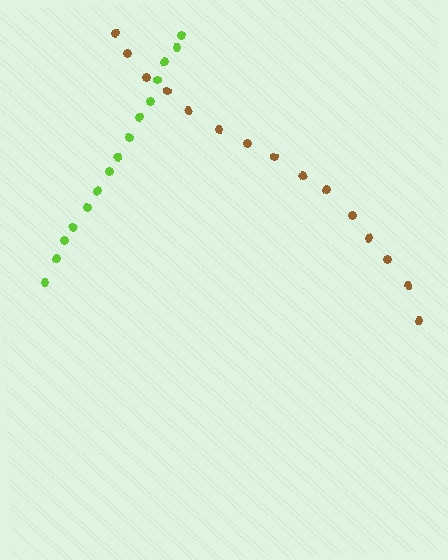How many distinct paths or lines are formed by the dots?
There are 2 distinct paths.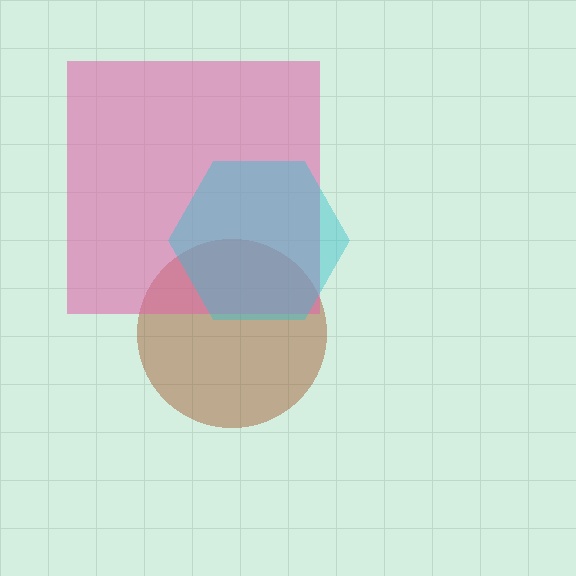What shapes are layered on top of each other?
The layered shapes are: a brown circle, a pink square, a cyan hexagon.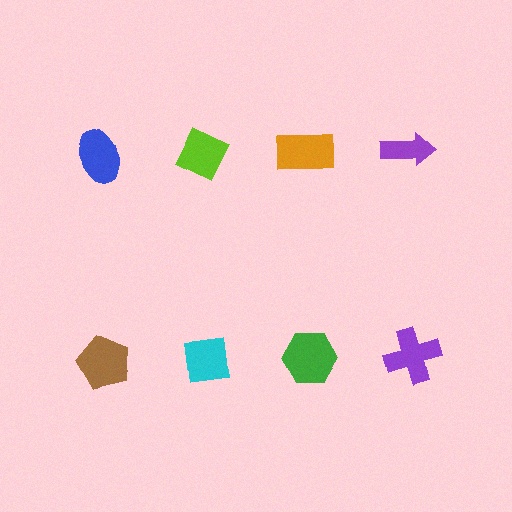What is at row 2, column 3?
A green hexagon.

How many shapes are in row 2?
4 shapes.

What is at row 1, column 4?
A purple arrow.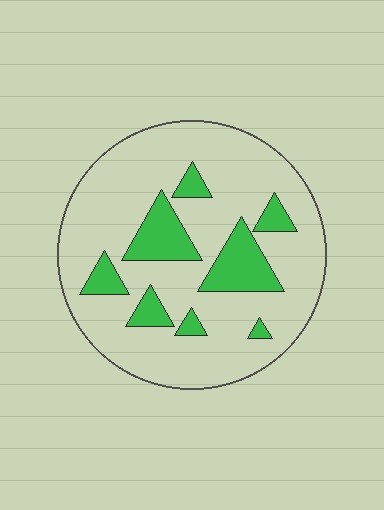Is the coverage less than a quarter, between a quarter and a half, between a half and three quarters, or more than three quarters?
Less than a quarter.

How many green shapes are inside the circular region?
8.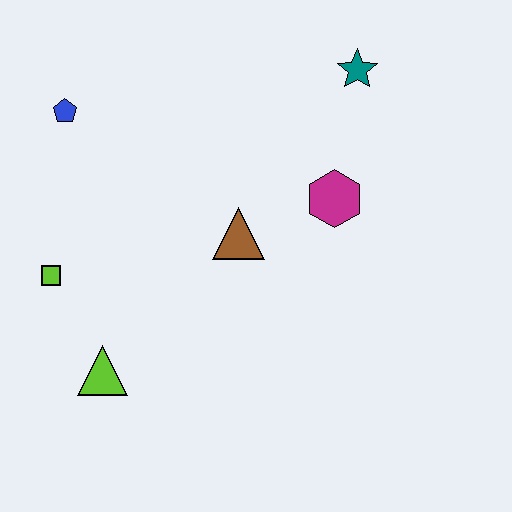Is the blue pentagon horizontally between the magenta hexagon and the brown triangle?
No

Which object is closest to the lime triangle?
The lime square is closest to the lime triangle.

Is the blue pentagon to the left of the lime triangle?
Yes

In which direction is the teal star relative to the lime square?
The teal star is to the right of the lime square.